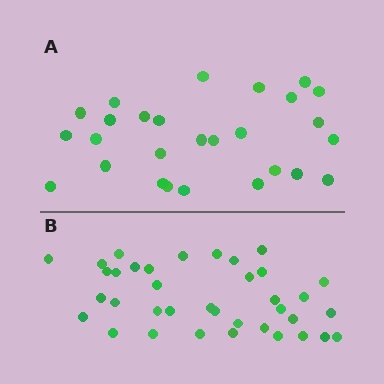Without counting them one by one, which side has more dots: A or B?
Region B (the bottom region) has more dots.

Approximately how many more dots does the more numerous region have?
Region B has roughly 10 or so more dots than region A.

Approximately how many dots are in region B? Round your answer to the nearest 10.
About 40 dots. (The exact count is 37, which rounds to 40.)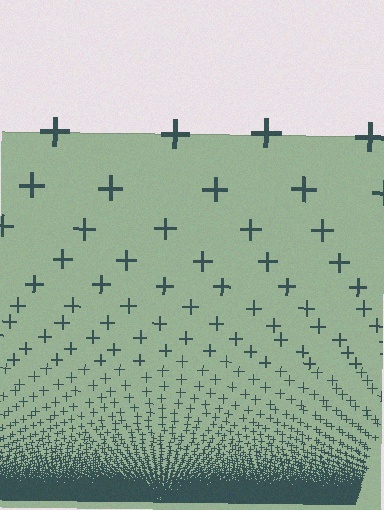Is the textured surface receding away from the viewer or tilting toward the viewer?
The surface appears to tilt toward the viewer. Texture elements get larger and sparser toward the top.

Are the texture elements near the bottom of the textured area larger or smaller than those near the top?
Smaller. The gradient is inverted — elements near the bottom are smaller and denser.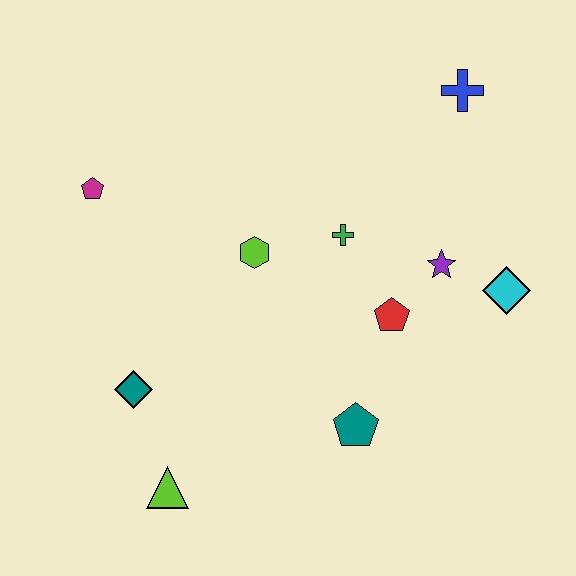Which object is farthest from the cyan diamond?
The magenta pentagon is farthest from the cyan diamond.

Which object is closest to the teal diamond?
The lime triangle is closest to the teal diamond.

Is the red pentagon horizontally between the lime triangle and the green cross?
No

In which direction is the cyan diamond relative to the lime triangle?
The cyan diamond is to the right of the lime triangle.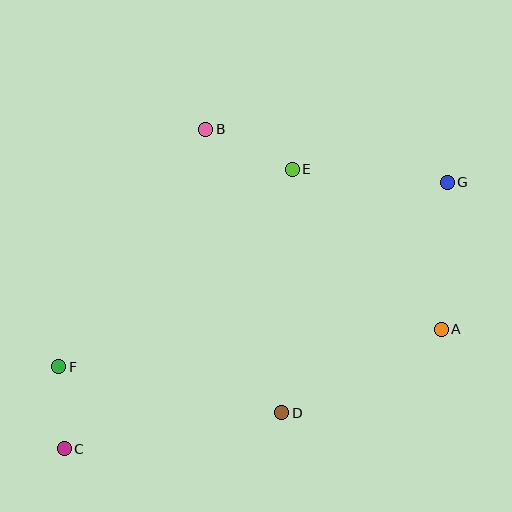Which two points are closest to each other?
Points C and F are closest to each other.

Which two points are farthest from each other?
Points C and G are farthest from each other.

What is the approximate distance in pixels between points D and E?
The distance between D and E is approximately 244 pixels.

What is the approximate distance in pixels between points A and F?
The distance between A and F is approximately 385 pixels.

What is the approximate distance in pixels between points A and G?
The distance between A and G is approximately 147 pixels.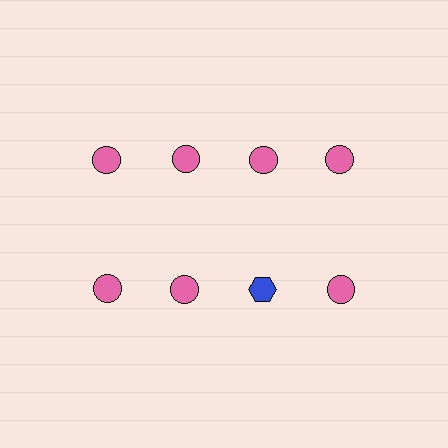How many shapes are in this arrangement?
There are 8 shapes arranged in a grid pattern.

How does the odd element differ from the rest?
It differs in both color (blue instead of pink) and shape (hexagon instead of circle).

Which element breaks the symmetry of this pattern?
The blue hexagon in the second row, center column breaks the symmetry. All other shapes are pink circles.